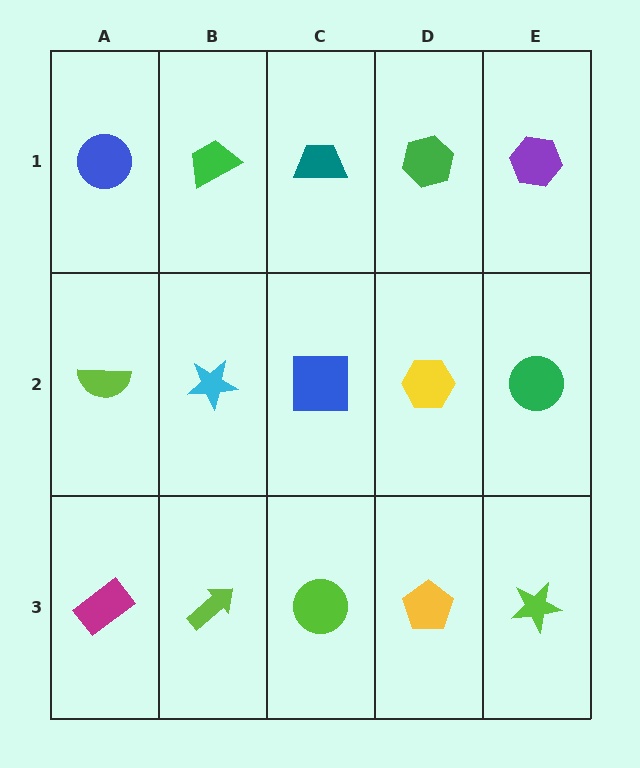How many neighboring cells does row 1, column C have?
3.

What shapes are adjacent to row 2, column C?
A teal trapezoid (row 1, column C), a lime circle (row 3, column C), a cyan star (row 2, column B), a yellow hexagon (row 2, column D).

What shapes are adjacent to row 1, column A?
A lime semicircle (row 2, column A), a green trapezoid (row 1, column B).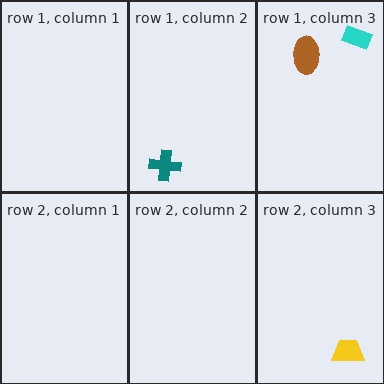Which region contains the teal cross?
The row 1, column 2 region.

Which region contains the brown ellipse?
The row 1, column 3 region.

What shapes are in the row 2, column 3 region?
The yellow trapezoid.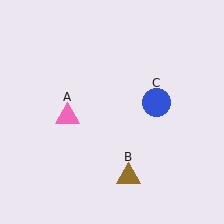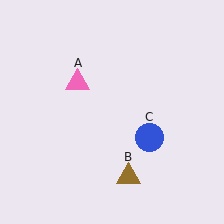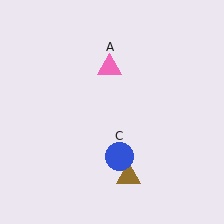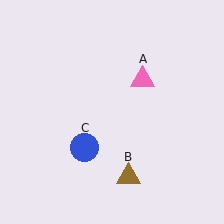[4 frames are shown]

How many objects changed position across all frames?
2 objects changed position: pink triangle (object A), blue circle (object C).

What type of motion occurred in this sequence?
The pink triangle (object A), blue circle (object C) rotated clockwise around the center of the scene.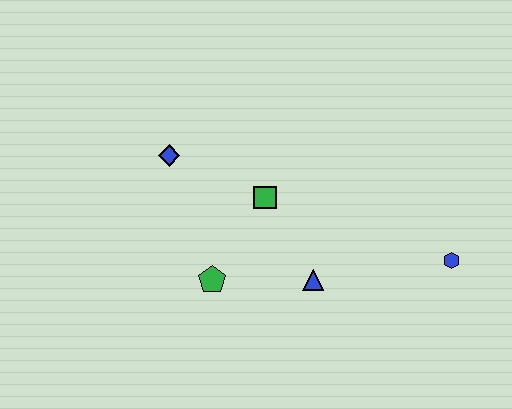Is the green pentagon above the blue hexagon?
No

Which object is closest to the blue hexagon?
The blue triangle is closest to the blue hexagon.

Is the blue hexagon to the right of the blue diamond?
Yes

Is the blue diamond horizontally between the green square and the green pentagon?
No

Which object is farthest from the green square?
The blue hexagon is farthest from the green square.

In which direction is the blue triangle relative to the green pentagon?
The blue triangle is to the right of the green pentagon.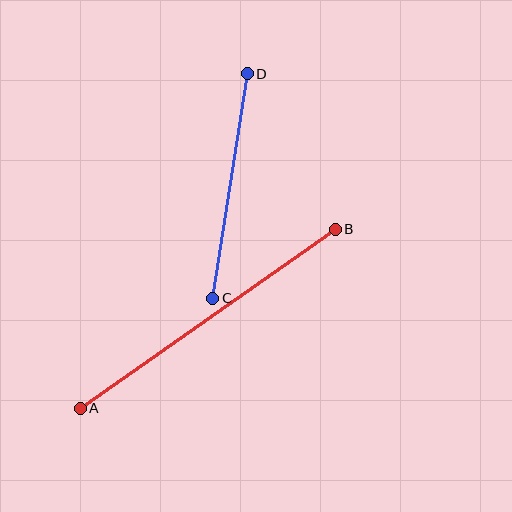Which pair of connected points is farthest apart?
Points A and B are farthest apart.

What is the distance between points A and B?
The distance is approximately 312 pixels.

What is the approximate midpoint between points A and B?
The midpoint is at approximately (208, 319) pixels.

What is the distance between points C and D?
The distance is approximately 227 pixels.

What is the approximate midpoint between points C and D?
The midpoint is at approximately (230, 186) pixels.